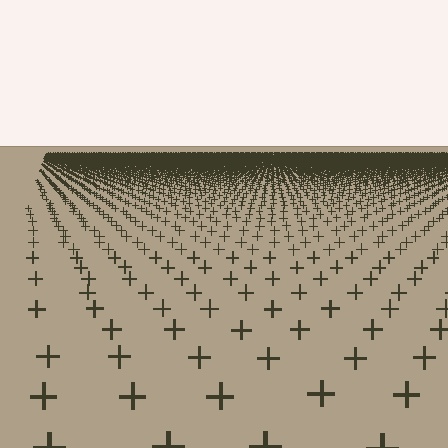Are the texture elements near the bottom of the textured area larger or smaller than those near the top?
Larger. Near the bottom, elements are closer to the viewer and appear at a bigger on-screen size.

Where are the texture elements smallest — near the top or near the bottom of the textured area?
Near the top.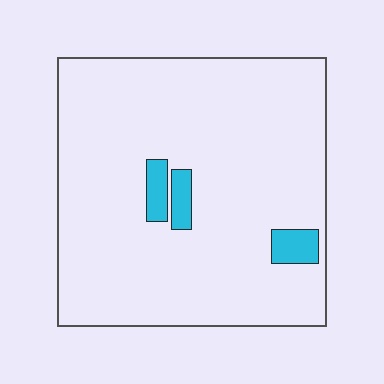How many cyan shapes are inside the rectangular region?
3.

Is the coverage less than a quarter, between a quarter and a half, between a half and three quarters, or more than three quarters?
Less than a quarter.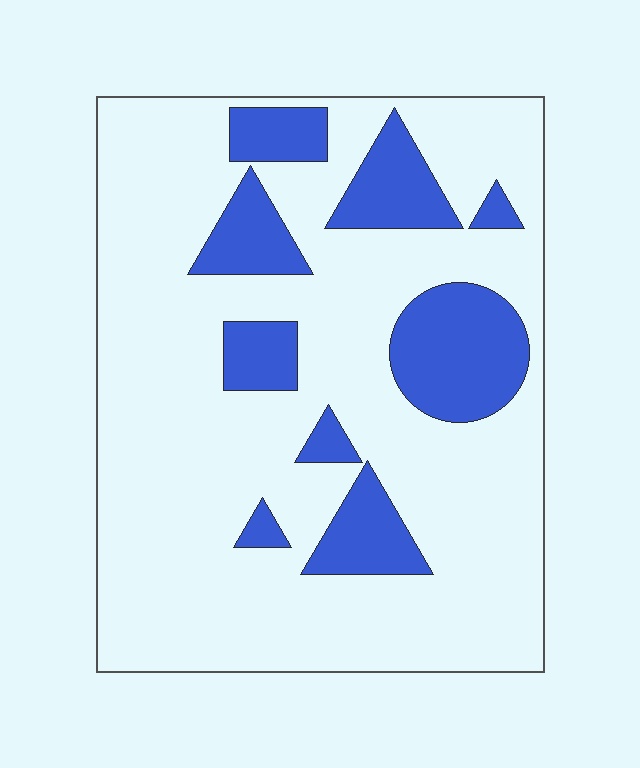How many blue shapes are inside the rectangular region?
9.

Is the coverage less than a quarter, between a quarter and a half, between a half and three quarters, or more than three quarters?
Less than a quarter.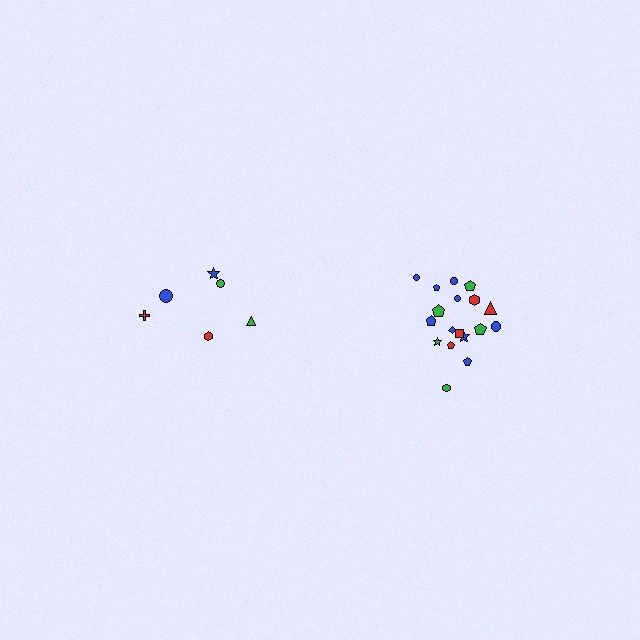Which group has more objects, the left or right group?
The right group.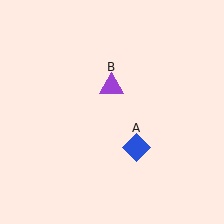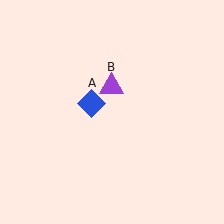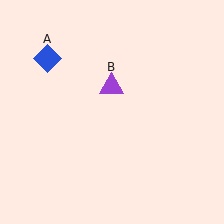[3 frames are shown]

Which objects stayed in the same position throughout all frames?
Purple triangle (object B) remained stationary.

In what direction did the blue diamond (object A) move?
The blue diamond (object A) moved up and to the left.